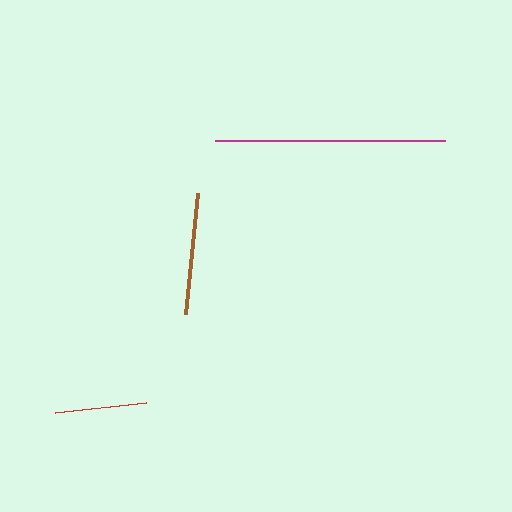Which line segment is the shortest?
The red line is the shortest at approximately 91 pixels.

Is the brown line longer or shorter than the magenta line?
The magenta line is longer than the brown line.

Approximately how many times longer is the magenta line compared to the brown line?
The magenta line is approximately 1.9 times the length of the brown line.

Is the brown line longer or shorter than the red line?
The brown line is longer than the red line.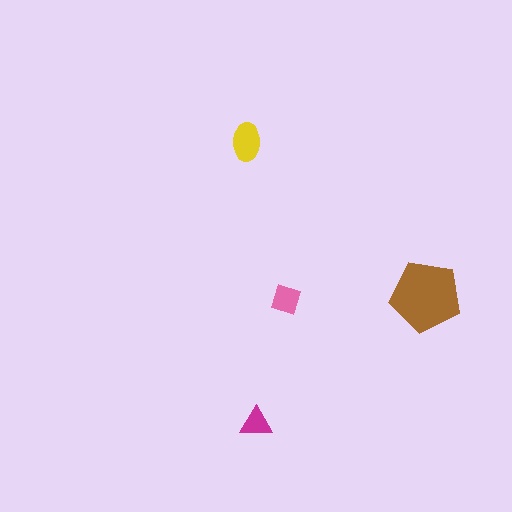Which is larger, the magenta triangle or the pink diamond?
The pink diamond.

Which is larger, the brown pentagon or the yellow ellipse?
The brown pentagon.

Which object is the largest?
The brown pentagon.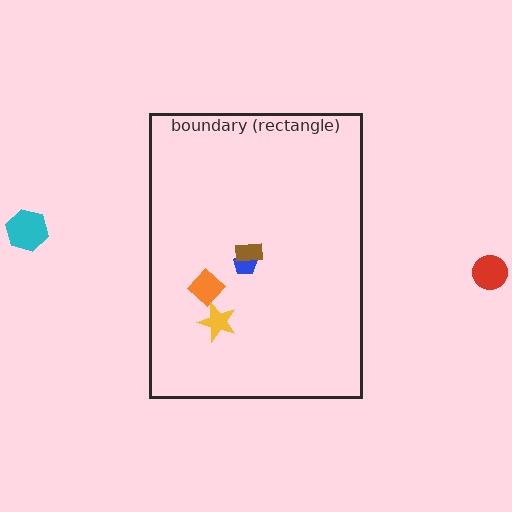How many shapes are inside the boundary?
4 inside, 2 outside.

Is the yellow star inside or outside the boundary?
Inside.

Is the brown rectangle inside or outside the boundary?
Inside.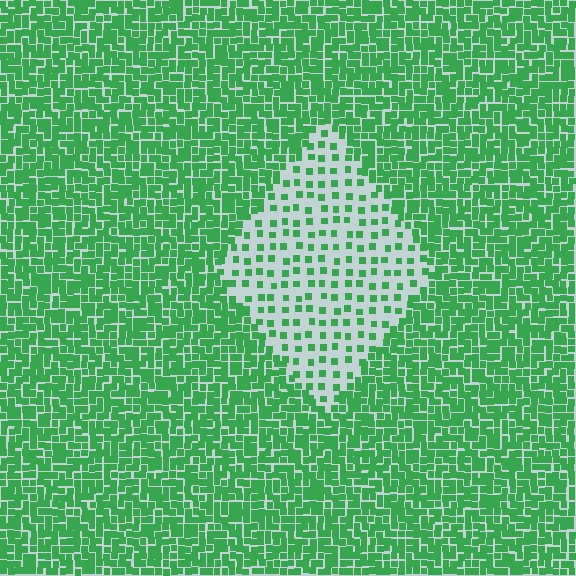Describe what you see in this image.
The image contains small green elements arranged at two different densities. A diamond-shaped region is visible where the elements are less densely packed than the surrounding area.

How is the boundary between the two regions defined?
The boundary is defined by a change in element density (approximately 3.0x ratio). All elements are the same color, size, and shape.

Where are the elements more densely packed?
The elements are more densely packed outside the diamond boundary.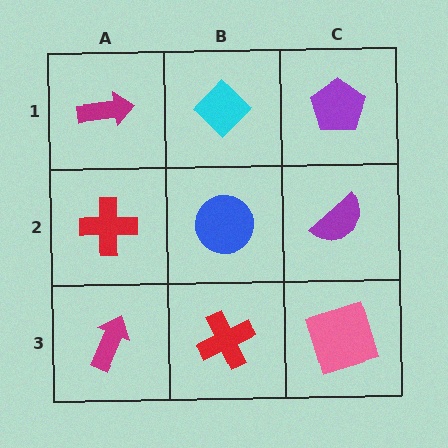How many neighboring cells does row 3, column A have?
2.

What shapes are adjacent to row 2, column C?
A purple pentagon (row 1, column C), a pink square (row 3, column C), a blue circle (row 2, column B).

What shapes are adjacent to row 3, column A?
A red cross (row 2, column A), a red cross (row 3, column B).